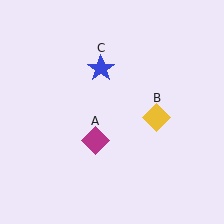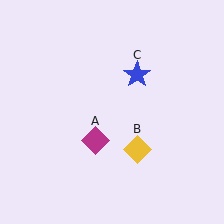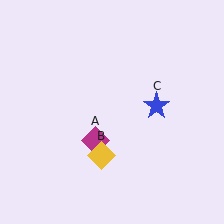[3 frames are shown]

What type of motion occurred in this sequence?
The yellow diamond (object B), blue star (object C) rotated clockwise around the center of the scene.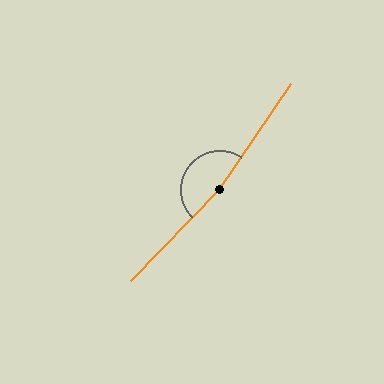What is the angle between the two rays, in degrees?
Approximately 170 degrees.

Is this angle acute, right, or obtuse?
It is obtuse.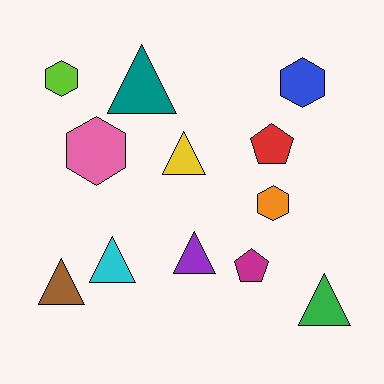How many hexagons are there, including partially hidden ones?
There are 4 hexagons.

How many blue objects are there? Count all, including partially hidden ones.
There is 1 blue object.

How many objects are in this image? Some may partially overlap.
There are 12 objects.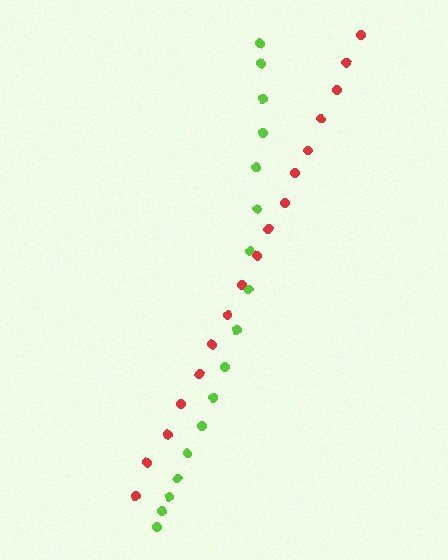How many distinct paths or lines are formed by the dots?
There are 2 distinct paths.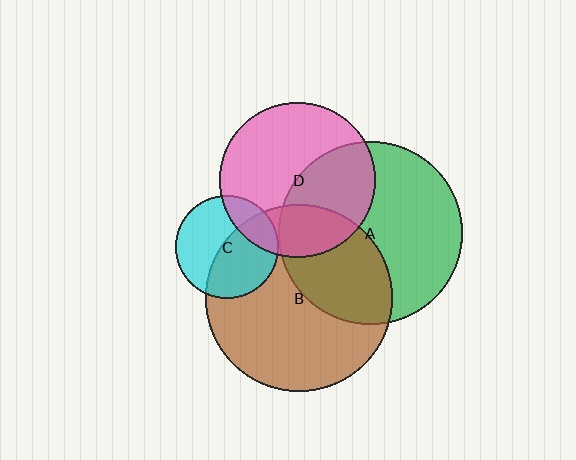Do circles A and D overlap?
Yes.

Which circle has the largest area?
Circle B (brown).